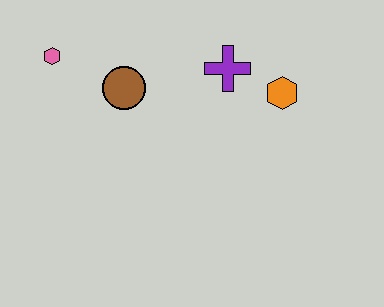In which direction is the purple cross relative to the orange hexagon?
The purple cross is to the left of the orange hexagon.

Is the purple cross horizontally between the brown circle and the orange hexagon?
Yes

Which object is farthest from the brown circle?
The orange hexagon is farthest from the brown circle.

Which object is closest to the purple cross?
The orange hexagon is closest to the purple cross.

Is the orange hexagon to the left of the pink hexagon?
No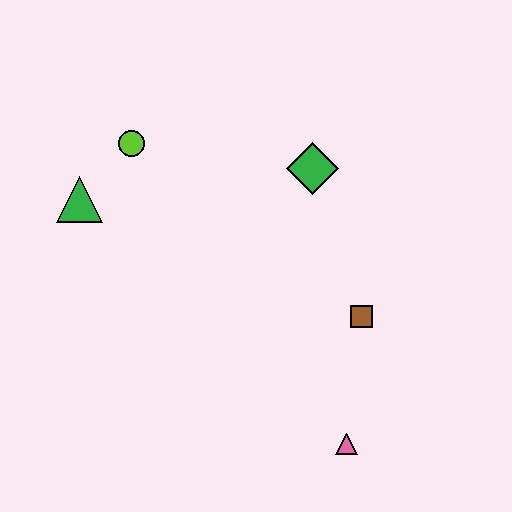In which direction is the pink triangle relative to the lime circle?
The pink triangle is below the lime circle.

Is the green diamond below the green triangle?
No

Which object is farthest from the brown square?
The green triangle is farthest from the brown square.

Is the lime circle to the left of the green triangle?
No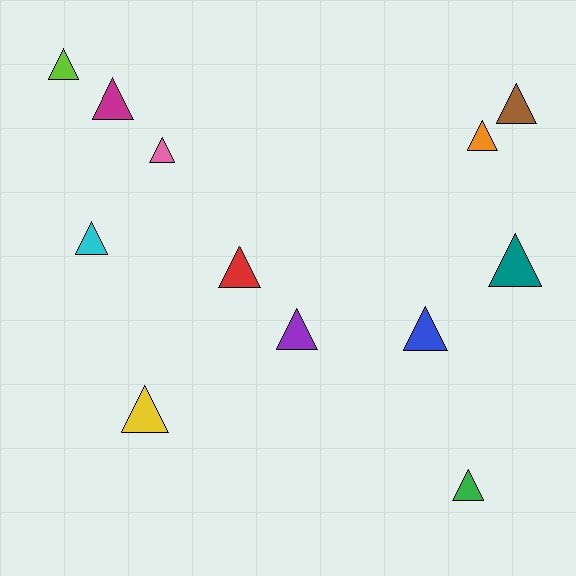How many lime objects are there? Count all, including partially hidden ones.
There is 1 lime object.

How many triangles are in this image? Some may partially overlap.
There are 12 triangles.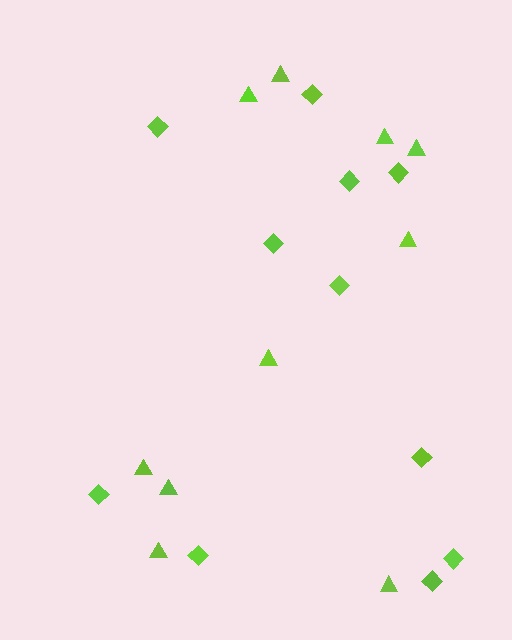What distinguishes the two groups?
There are 2 groups: one group of diamonds (11) and one group of triangles (10).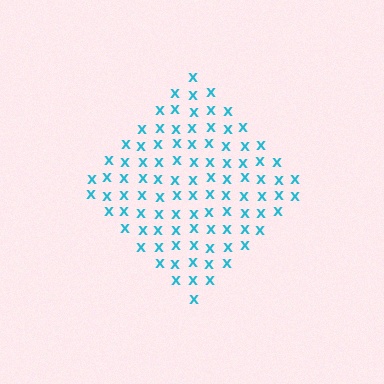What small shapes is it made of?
It is made of small letter X's.